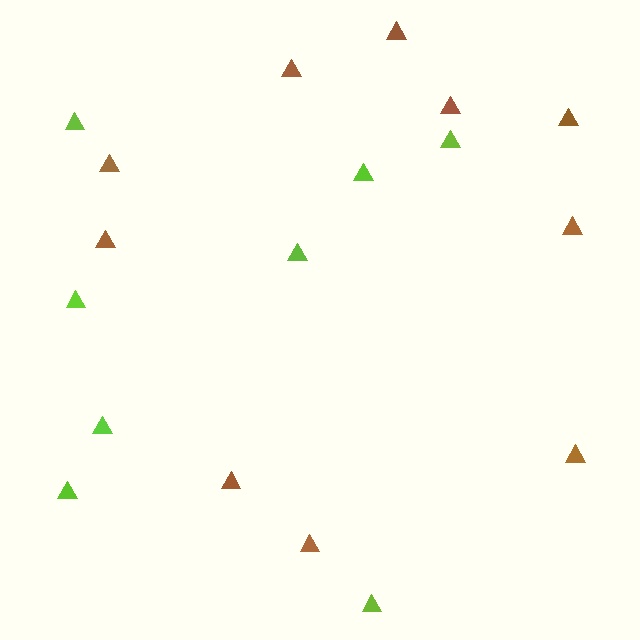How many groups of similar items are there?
There are 2 groups: one group of brown triangles (10) and one group of lime triangles (8).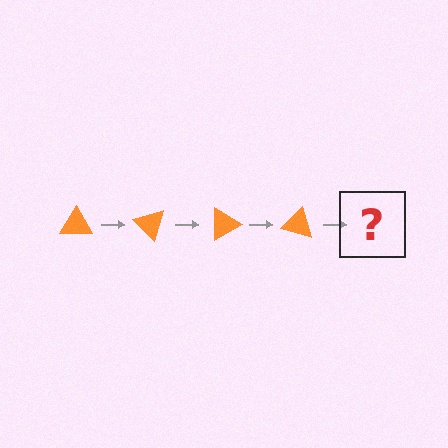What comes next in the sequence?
The next element should be an orange triangle rotated 180 degrees.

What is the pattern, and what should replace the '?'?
The pattern is that the triangle rotates 45 degrees each step. The '?' should be an orange triangle rotated 180 degrees.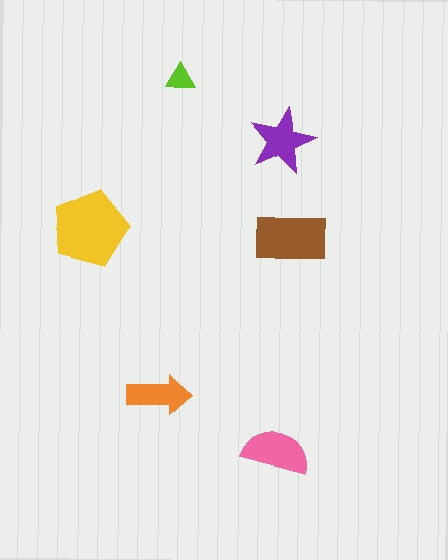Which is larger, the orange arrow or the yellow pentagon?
The yellow pentagon.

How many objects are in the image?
There are 6 objects in the image.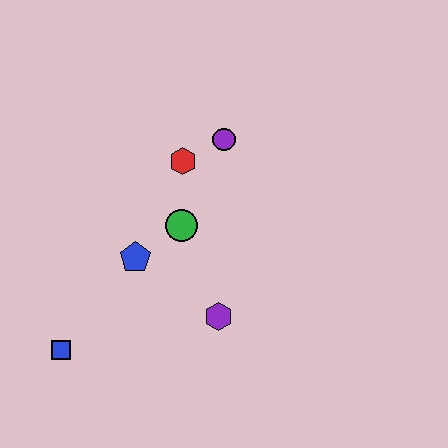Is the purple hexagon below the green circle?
Yes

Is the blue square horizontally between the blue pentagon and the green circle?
No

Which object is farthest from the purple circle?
The blue square is farthest from the purple circle.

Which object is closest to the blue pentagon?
The green circle is closest to the blue pentagon.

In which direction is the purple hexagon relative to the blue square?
The purple hexagon is to the right of the blue square.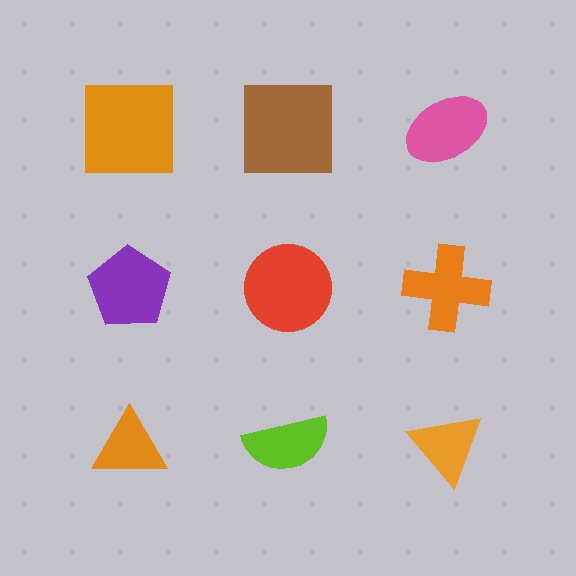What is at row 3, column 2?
A lime semicircle.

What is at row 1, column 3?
A pink ellipse.